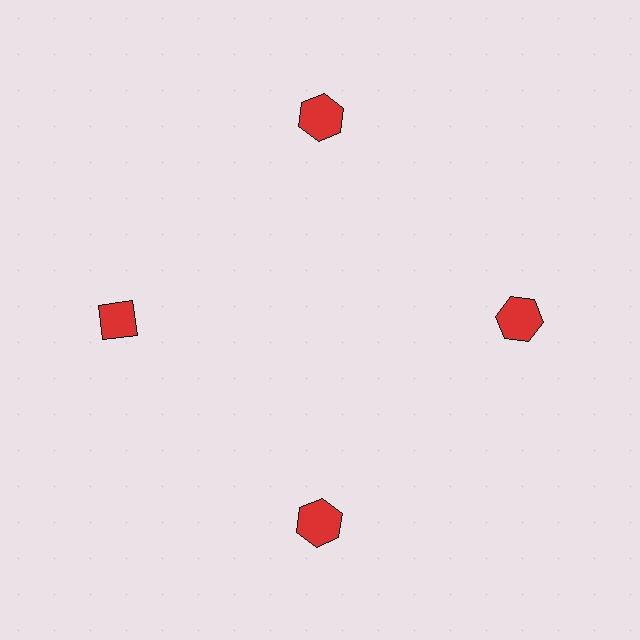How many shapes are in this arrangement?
There are 4 shapes arranged in a ring pattern.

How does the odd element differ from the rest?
It has a different shape: diamond instead of hexagon.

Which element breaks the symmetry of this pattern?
The red diamond at roughly the 9 o'clock position breaks the symmetry. All other shapes are red hexagons.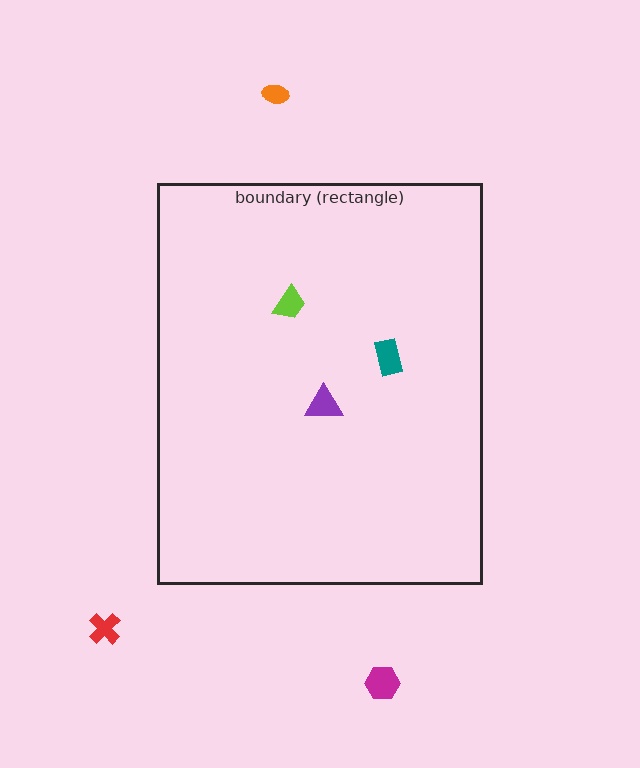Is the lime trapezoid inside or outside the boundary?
Inside.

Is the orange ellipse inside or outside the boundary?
Outside.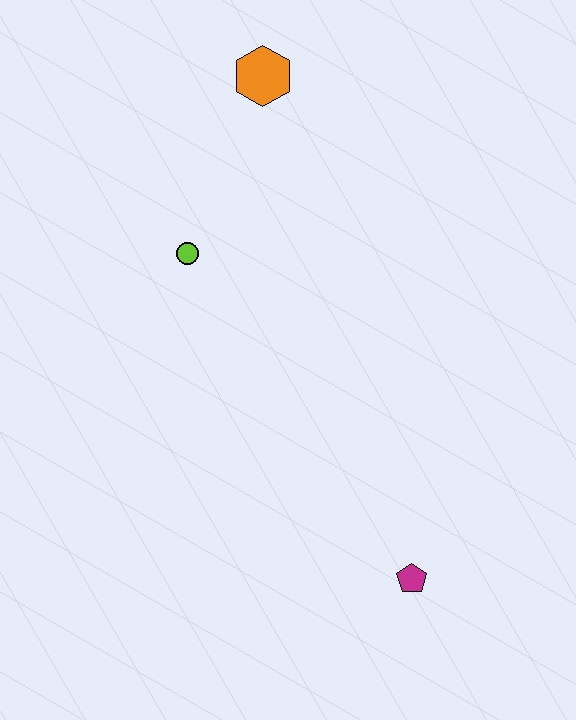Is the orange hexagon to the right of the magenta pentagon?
No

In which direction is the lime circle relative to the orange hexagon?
The lime circle is below the orange hexagon.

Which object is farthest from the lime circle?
The magenta pentagon is farthest from the lime circle.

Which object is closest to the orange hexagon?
The lime circle is closest to the orange hexagon.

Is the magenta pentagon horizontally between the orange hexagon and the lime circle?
No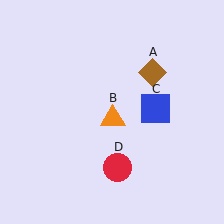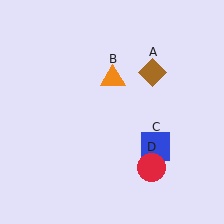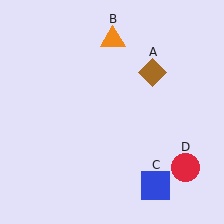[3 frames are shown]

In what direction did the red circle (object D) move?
The red circle (object D) moved right.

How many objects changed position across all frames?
3 objects changed position: orange triangle (object B), blue square (object C), red circle (object D).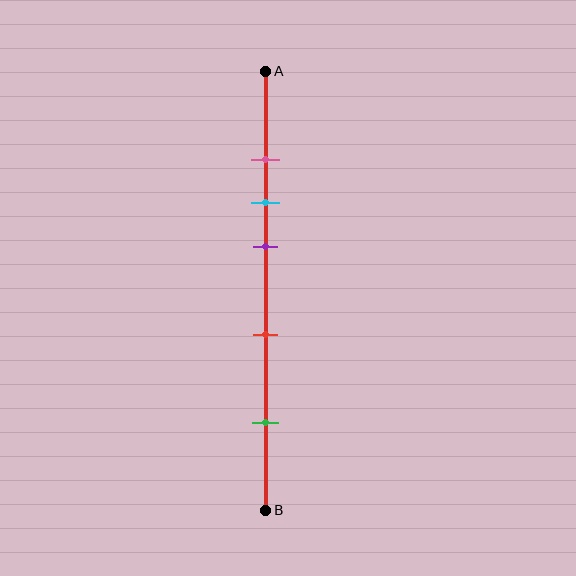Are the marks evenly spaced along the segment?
No, the marks are not evenly spaced.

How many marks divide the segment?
There are 5 marks dividing the segment.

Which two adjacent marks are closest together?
The pink and cyan marks are the closest adjacent pair.